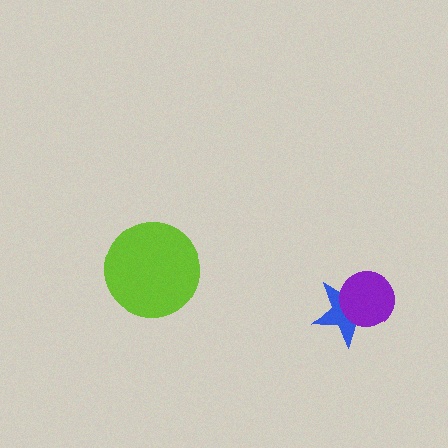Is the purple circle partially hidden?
No, no other shape covers it.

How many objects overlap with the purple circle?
1 object overlaps with the purple circle.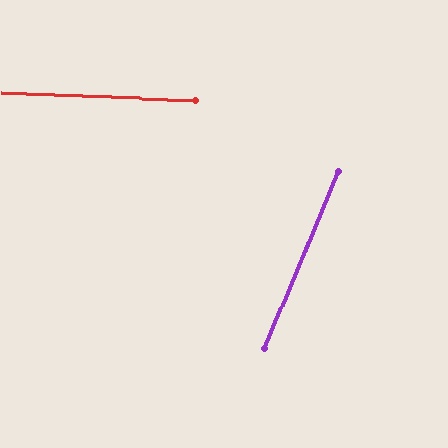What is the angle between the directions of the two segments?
Approximately 69 degrees.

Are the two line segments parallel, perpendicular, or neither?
Neither parallel nor perpendicular — they differ by about 69°.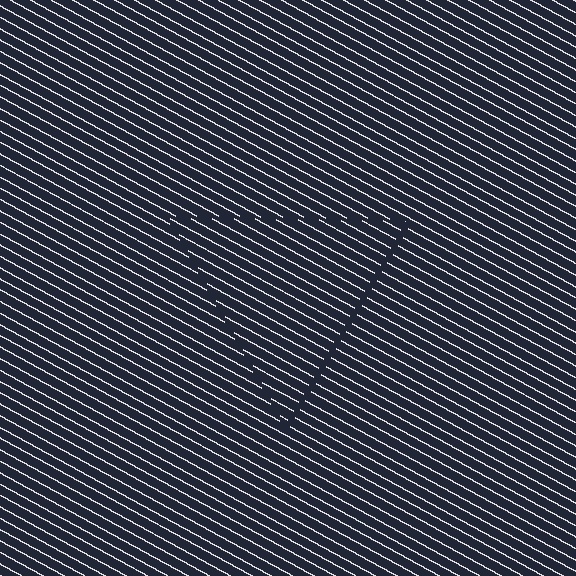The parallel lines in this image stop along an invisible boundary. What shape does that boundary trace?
An illusory triangle. The interior of the shape contains the same grating, shifted by half a period — the contour is defined by the phase discontinuity where line-ends from the inner and outer gratings abut.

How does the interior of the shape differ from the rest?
The interior of the shape contains the same grating, shifted by half a period — the contour is defined by the phase discontinuity where line-ends from the inner and outer gratings abut.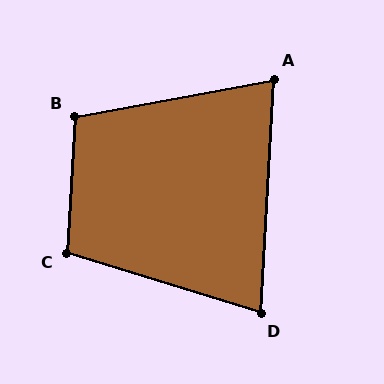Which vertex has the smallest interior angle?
D, at approximately 76 degrees.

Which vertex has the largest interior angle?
B, at approximately 104 degrees.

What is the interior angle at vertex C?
Approximately 104 degrees (obtuse).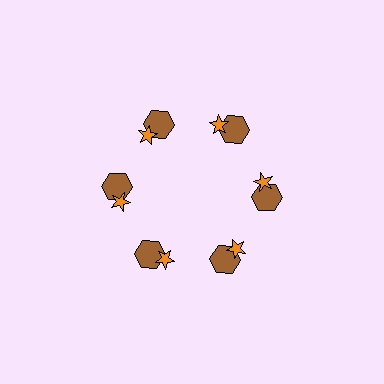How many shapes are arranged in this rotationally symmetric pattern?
There are 12 shapes, arranged in 6 groups of 2.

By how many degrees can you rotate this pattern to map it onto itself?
The pattern maps onto itself every 60 degrees of rotation.